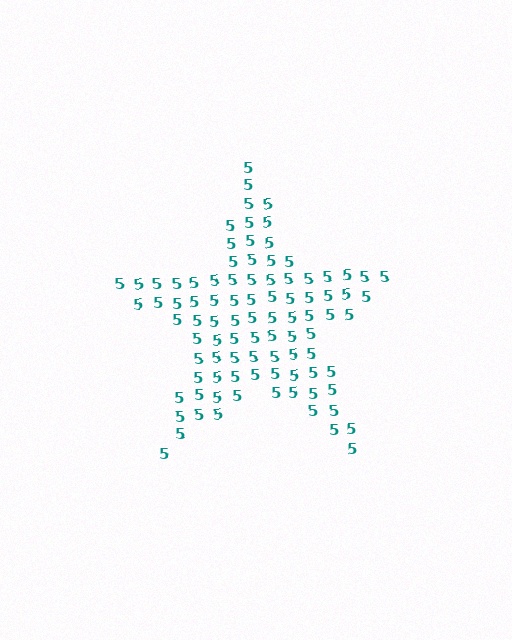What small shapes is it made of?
It is made of small digit 5's.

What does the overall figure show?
The overall figure shows a star.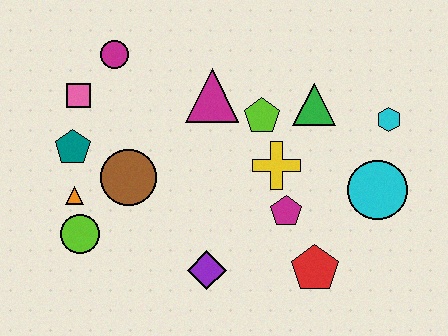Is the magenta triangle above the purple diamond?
Yes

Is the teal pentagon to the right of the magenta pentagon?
No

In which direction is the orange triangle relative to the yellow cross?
The orange triangle is to the left of the yellow cross.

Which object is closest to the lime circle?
The orange triangle is closest to the lime circle.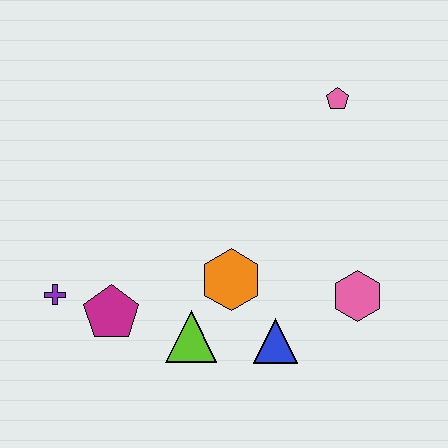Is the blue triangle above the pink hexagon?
No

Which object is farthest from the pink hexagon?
The purple cross is farthest from the pink hexagon.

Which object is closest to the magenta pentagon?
The purple cross is closest to the magenta pentagon.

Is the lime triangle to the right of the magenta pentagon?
Yes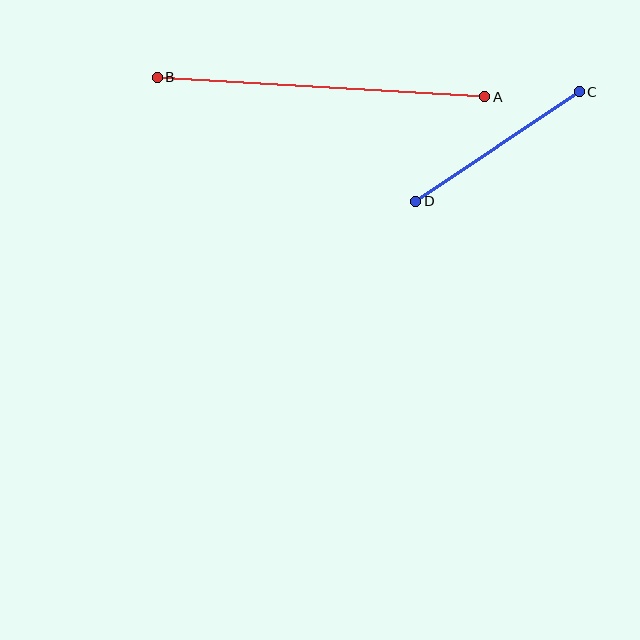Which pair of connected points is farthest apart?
Points A and B are farthest apart.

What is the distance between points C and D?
The distance is approximately 196 pixels.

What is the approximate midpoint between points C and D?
The midpoint is at approximately (498, 146) pixels.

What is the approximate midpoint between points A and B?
The midpoint is at approximately (321, 87) pixels.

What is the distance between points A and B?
The distance is approximately 328 pixels.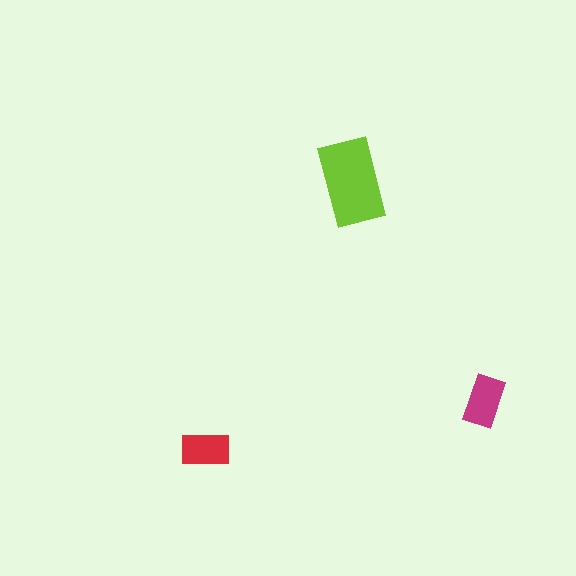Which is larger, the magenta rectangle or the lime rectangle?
The lime one.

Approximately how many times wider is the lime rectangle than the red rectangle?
About 2 times wider.